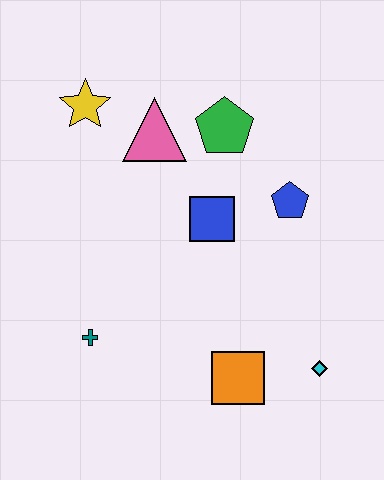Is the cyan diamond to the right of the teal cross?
Yes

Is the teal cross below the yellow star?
Yes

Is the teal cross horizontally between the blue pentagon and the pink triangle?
No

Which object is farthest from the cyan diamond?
The yellow star is farthest from the cyan diamond.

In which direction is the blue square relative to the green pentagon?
The blue square is below the green pentagon.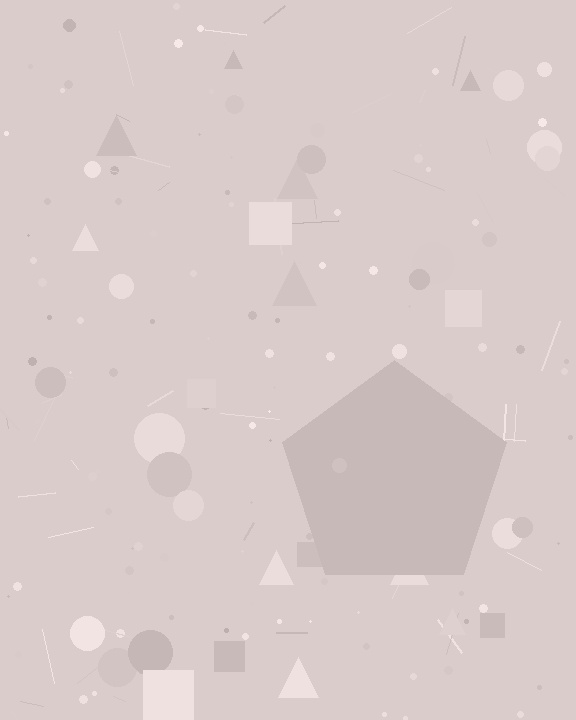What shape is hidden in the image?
A pentagon is hidden in the image.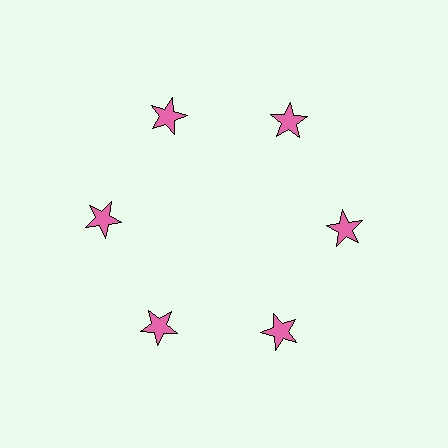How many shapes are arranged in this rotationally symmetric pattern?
There are 6 shapes, arranged in 6 groups of 1.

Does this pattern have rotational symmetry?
Yes, this pattern has 6-fold rotational symmetry. It looks the same after rotating 60 degrees around the center.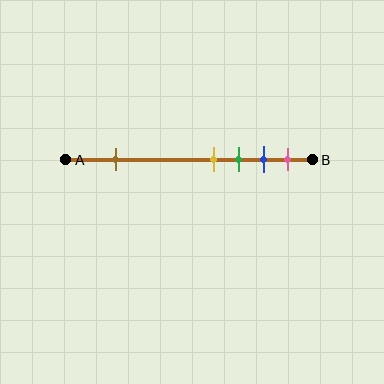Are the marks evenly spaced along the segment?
No, the marks are not evenly spaced.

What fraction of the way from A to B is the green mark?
The green mark is approximately 70% (0.7) of the way from A to B.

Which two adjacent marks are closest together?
The yellow and green marks are the closest adjacent pair.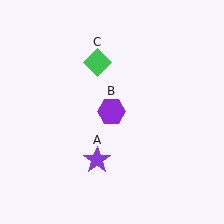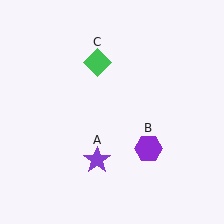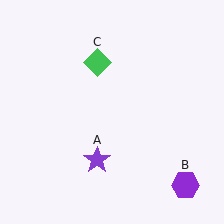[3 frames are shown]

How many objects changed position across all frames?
1 object changed position: purple hexagon (object B).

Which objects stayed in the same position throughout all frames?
Purple star (object A) and green diamond (object C) remained stationary.